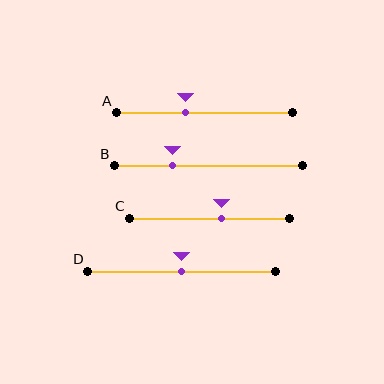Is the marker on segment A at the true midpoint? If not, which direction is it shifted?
No, the marker on segment A is shifted to the left by about 11% of the segment length.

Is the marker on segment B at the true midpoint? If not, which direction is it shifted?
No, the marker on segment B is shifted to the left by about 19% of the segment length.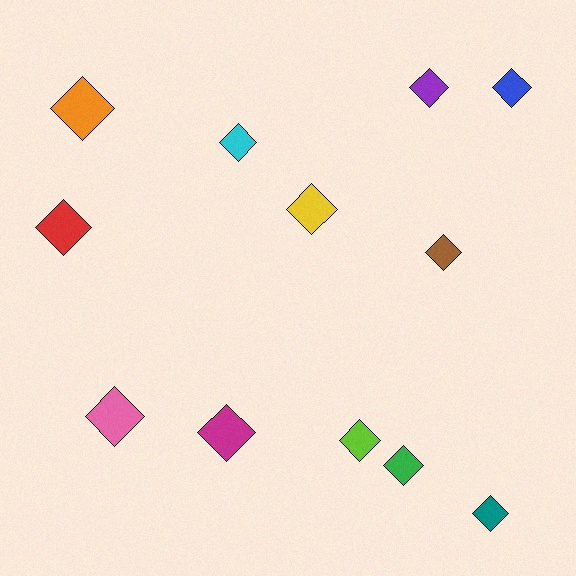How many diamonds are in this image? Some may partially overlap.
There are 12 diamonds.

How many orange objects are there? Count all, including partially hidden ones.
There is 1 orange object.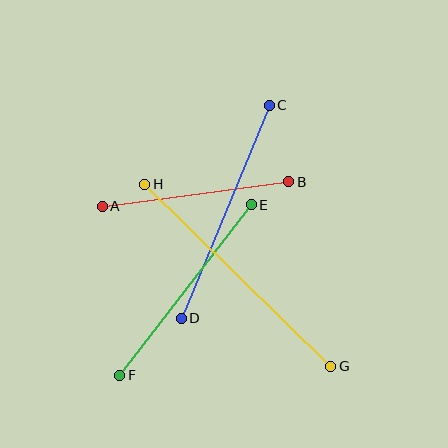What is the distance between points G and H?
The distance is approximately 261 pixels.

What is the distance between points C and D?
The distance is approximately 230 pixels.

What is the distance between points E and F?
The distance is approximately 215 pixels.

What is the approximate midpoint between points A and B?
The midpoint is at approximately (195, 194) pixels.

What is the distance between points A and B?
The distance is approximately 188 pixels.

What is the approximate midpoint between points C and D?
The midpoint is at approximately (225, 212) pixels.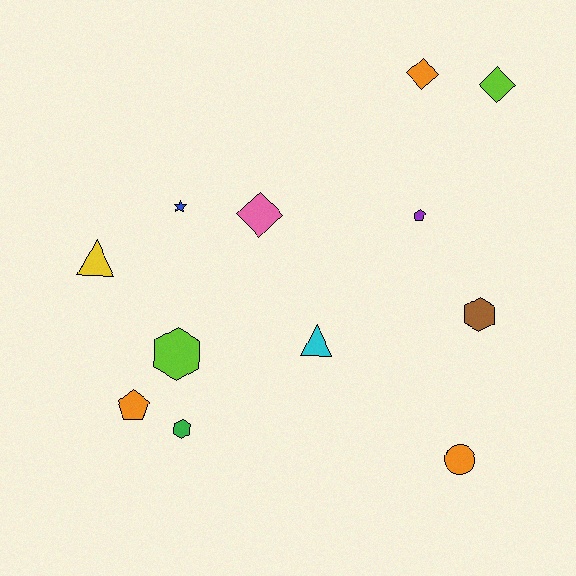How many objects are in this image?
There are 12 objects.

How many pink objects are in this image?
There is 1 pink object.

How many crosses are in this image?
There are no crosses.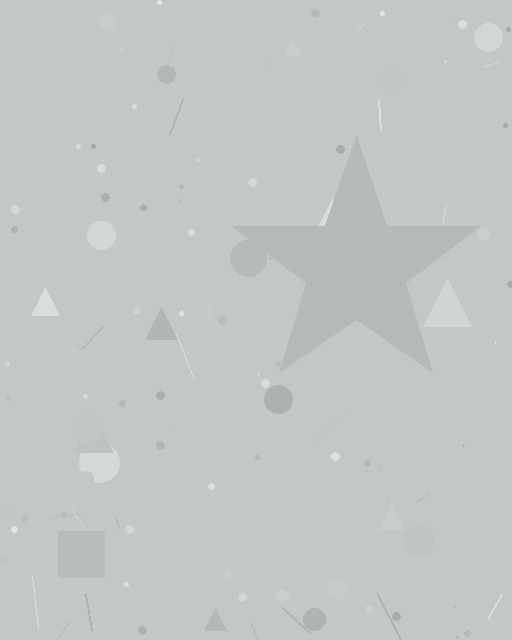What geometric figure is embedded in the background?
A star is embedded in the background.